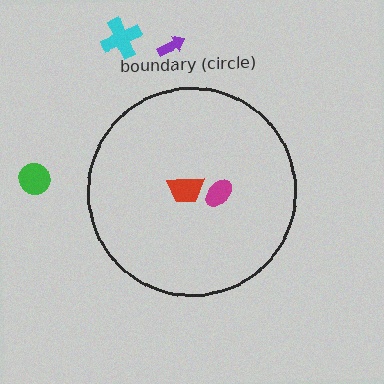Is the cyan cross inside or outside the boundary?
Outside.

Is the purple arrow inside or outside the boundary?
Outside.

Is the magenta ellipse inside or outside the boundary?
Inside.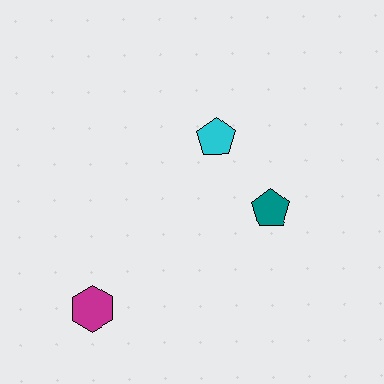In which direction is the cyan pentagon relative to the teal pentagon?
The cyan pentagon is above the teal pentagon.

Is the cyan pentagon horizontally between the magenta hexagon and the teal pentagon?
Yes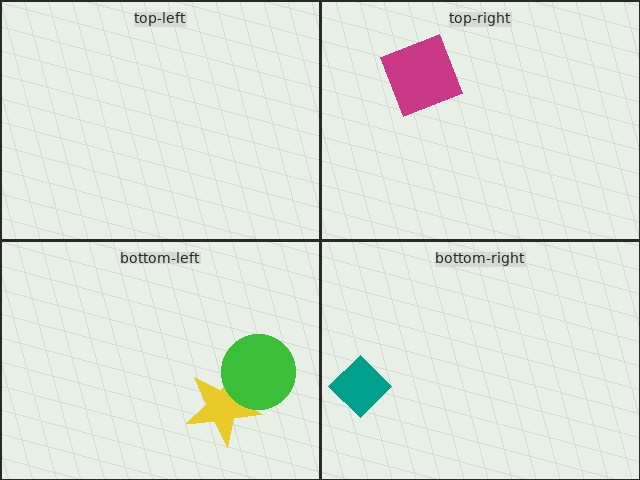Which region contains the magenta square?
The top-right region.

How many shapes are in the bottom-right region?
1.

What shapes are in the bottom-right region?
The teal diamond.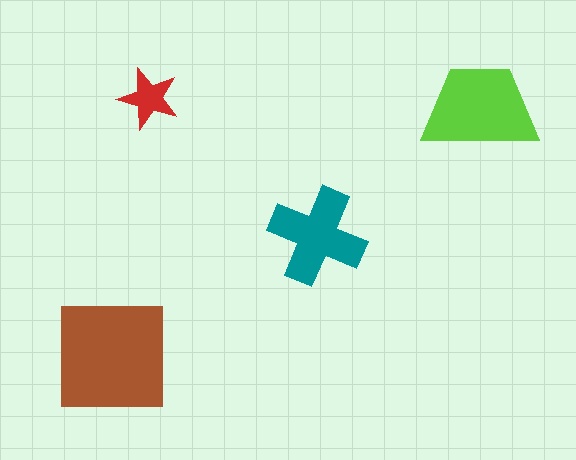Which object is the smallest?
The red star.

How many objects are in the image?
There are 4 objects in the image.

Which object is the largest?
The brown square.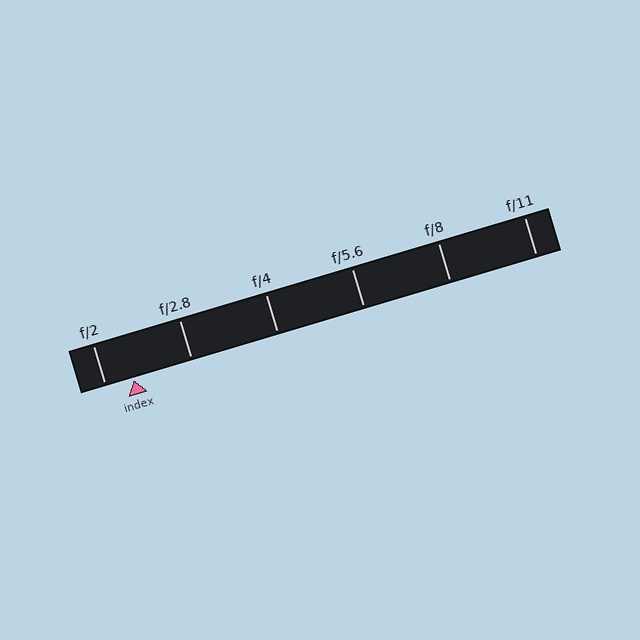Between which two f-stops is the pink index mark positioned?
The index mark is between f/2 and f/2.8.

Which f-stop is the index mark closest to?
The index mark is closest to f/2.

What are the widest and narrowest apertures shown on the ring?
The widest aperture shown is f/2 and the narrowest is f/11.